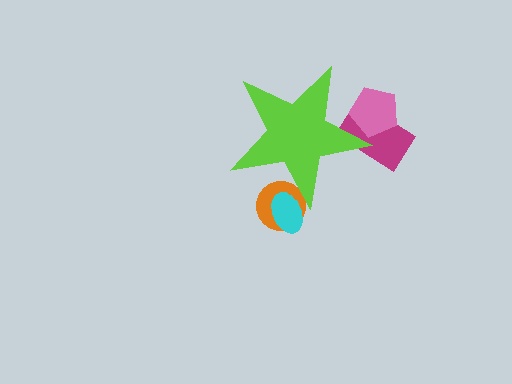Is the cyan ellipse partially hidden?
Yes, the cyan ellipse is partially hidden behind the lime star.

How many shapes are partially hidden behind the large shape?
4 shapes are partially hidden.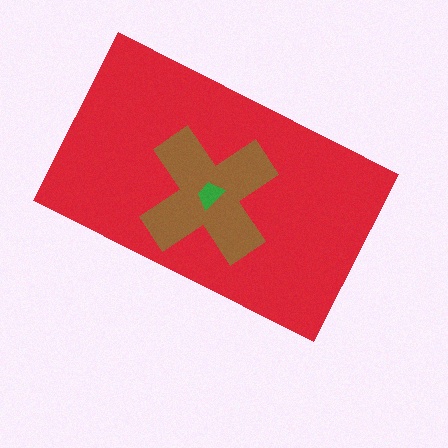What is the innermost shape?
The green trapezoid.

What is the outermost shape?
The red rectangle.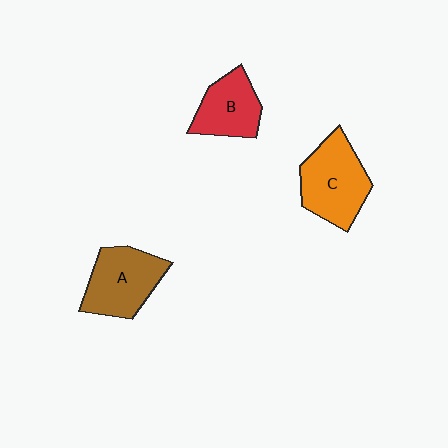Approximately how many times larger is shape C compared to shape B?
Approximately 1.4 times.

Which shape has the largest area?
Shape C (orange).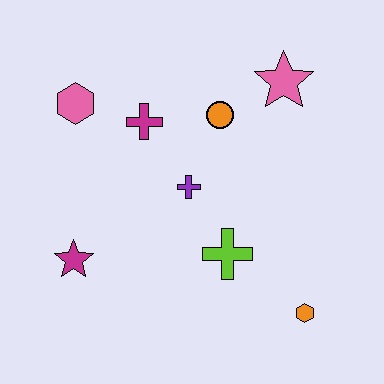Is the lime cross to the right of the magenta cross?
Yes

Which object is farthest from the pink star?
The magenta star is farthest from the pink star.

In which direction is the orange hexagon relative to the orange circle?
The orange hexagon is below the orange circle.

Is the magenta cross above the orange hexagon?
Yes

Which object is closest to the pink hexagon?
The magenta cross is closest to the pink hexagon.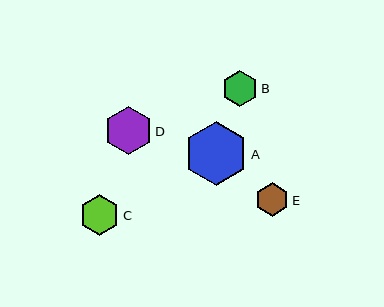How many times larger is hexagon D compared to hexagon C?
Hexagon D is approximately 1.2 times the size of hexagon C.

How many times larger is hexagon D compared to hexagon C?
Hexagon D is approximately 1.2 times the size of hexagon C.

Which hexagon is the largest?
Hexagon A is the largest with a size of approximately 64 pixels.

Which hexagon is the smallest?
Hexagon E is the smallest with a size of approximately 34 pixels.